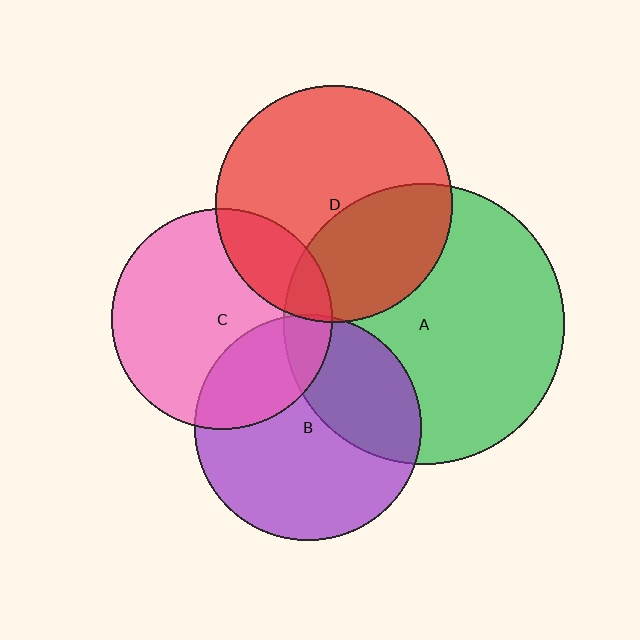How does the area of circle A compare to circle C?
Approximately 1.6 times.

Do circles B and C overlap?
Yes.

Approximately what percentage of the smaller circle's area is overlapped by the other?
Approximately 25%.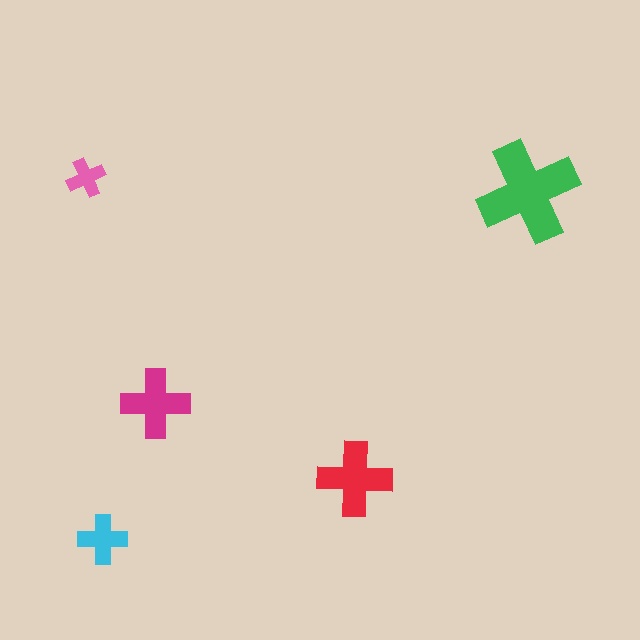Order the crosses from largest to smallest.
the green one, the red one, the magenta one, the cyan one, the pink one.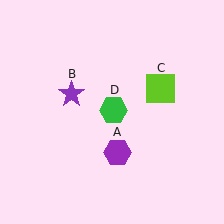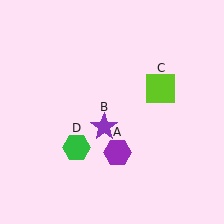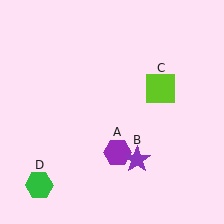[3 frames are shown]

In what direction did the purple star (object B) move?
The purple star (object B) moved down and to the right.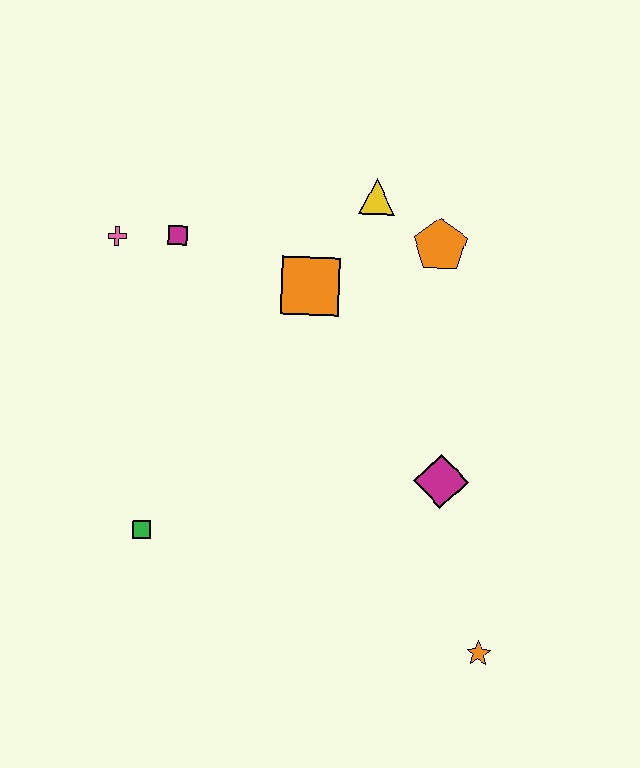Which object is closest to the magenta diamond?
The orange star is closest to the magenta diamond.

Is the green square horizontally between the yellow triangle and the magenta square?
No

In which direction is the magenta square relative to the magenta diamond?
The magenta square is to the left of the magenta diamond.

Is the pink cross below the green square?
No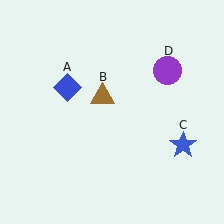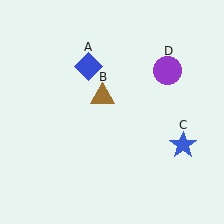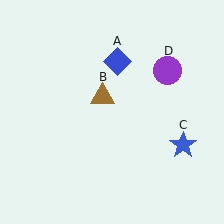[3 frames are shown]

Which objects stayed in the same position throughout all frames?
Brown triangle (object B) and blue star (object C) and purple circle (object D) remained stationary.